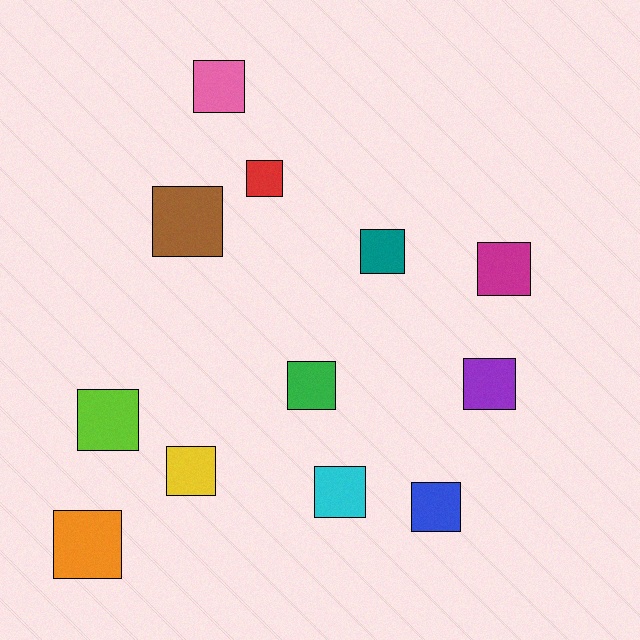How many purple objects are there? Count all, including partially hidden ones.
There is 1 purple object.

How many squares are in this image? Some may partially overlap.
There are 12 squares.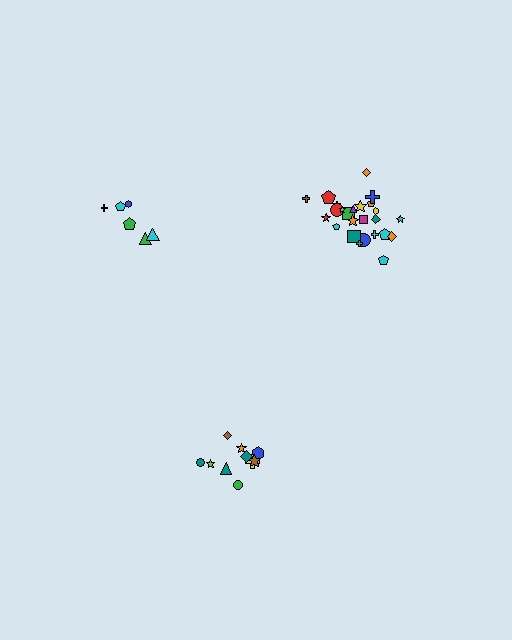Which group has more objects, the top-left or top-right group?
The top-right group.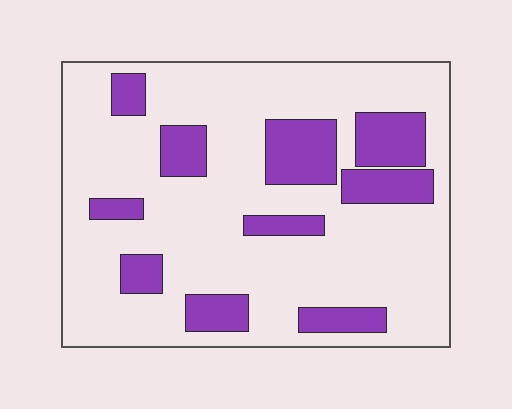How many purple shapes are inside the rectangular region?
10.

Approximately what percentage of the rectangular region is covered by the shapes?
Approximately 25%.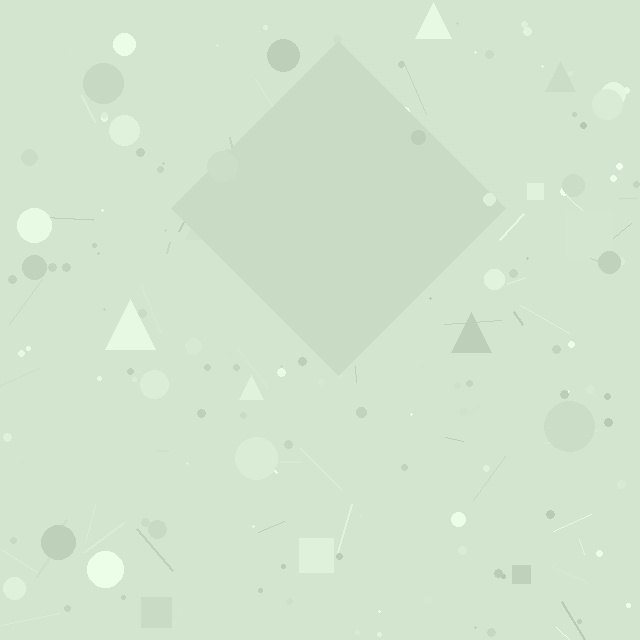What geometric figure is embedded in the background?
A diamond is embedded in the background.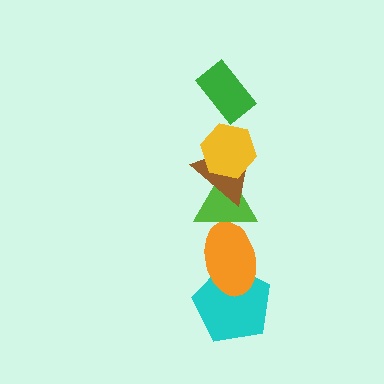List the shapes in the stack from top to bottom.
From top to bottom: the green rectangle, the yellow hexagon, the brown triangle, the lime triangle, the orange ellipse, the cyan pentagon.